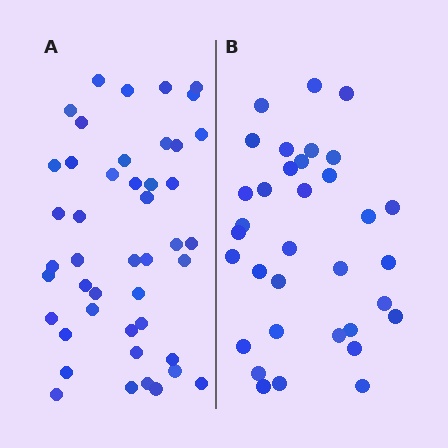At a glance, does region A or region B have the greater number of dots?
Region A (the left region) has more dots.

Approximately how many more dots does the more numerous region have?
Region A has roughly 12 or so more dots than region B.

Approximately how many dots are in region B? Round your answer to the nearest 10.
About 30 dots. (The exact count is 34, which rounds to 30.)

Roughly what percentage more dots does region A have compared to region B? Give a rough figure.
About 30% more.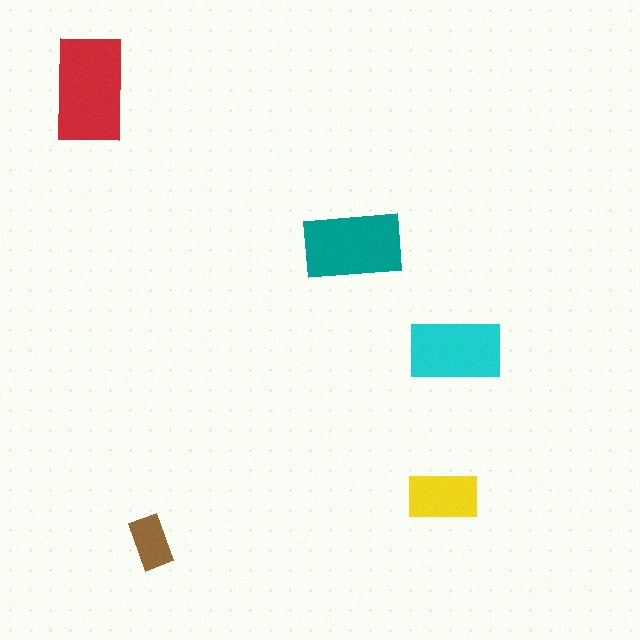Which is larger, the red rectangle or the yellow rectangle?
The red one.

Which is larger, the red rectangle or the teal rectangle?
The red one.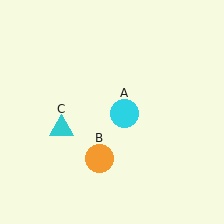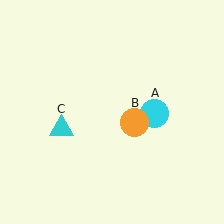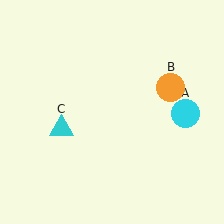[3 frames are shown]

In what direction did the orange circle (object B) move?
The orange circle (object B) moved up and to the right.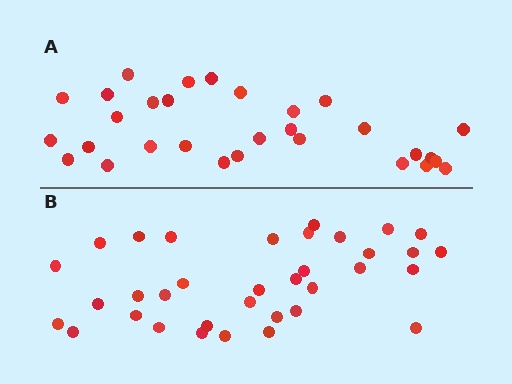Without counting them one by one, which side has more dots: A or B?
Region B (the bottom region) has more dots.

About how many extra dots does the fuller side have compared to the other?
Region B has about 5 more dots than region A.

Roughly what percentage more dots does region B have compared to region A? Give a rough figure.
About 15% more.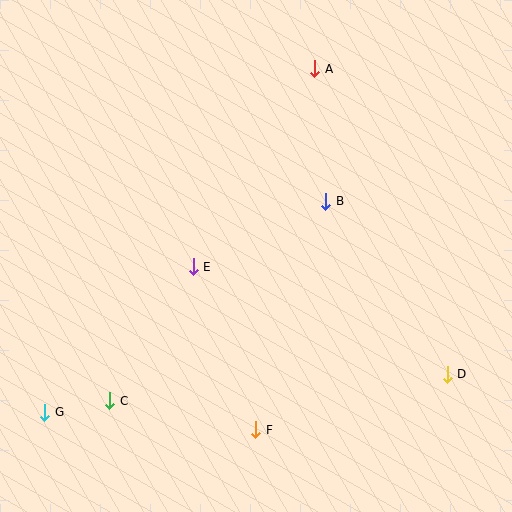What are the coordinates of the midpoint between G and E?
The midpoint between G and E is at (119, 340).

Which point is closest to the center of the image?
Point E at (193, 267) is closest to the center.